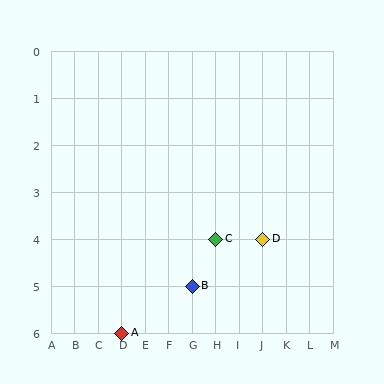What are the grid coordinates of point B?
Point B is at grid coordinates (G, 5).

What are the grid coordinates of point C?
Point C is at grid coordinates (H, 4).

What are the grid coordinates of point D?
Point D is at grid coordinates (J, 4).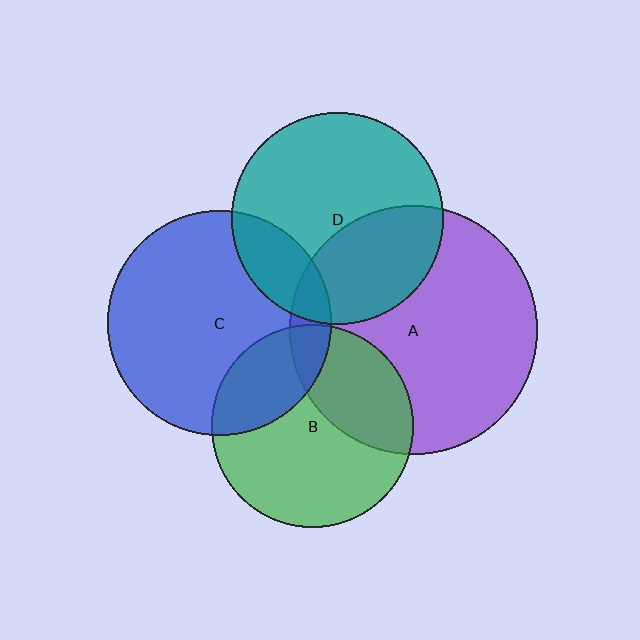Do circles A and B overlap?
Yes.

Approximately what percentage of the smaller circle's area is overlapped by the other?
Approximately 35%.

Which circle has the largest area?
Circle A (purple).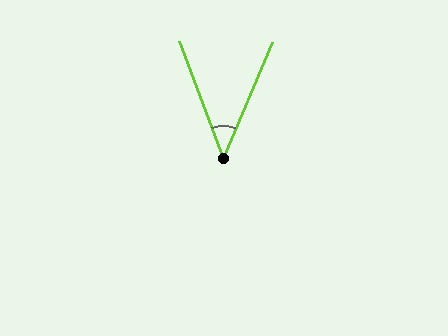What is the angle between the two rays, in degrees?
Approximately 44 degrees.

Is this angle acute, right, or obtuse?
It is acute.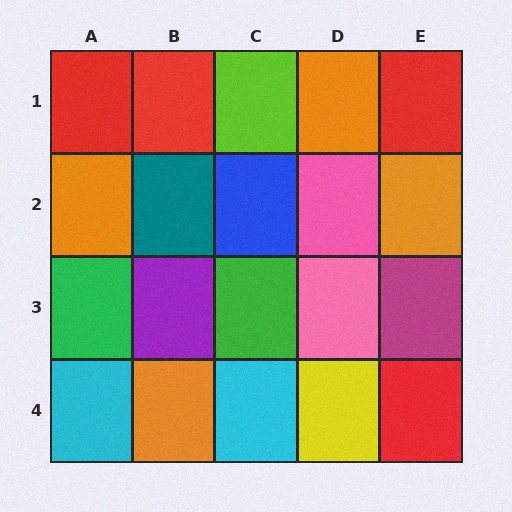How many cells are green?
2 cells are green.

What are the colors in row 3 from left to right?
Green, purple, green, pink, magenta.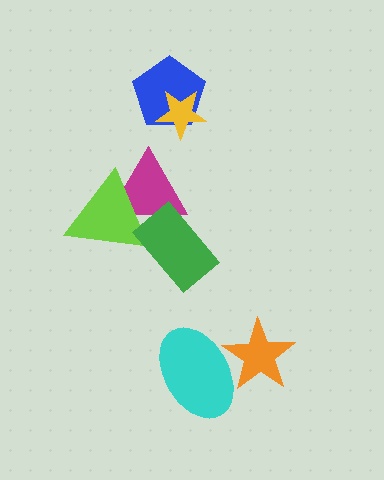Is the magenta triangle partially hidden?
Yes, it is partially covered by another shape.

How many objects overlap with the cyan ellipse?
1 object overlaps with the cyan ellipse.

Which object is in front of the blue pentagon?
The yellow star is in front of the blue pentagon.